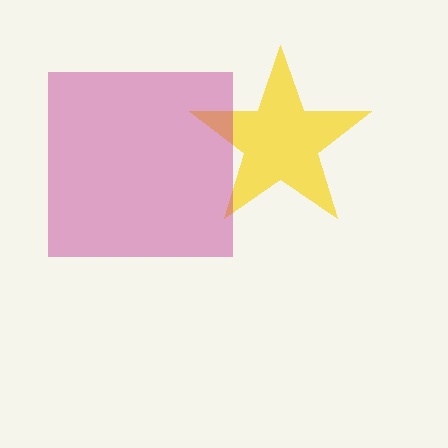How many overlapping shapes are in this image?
There are 2 overlapping shapes in the image.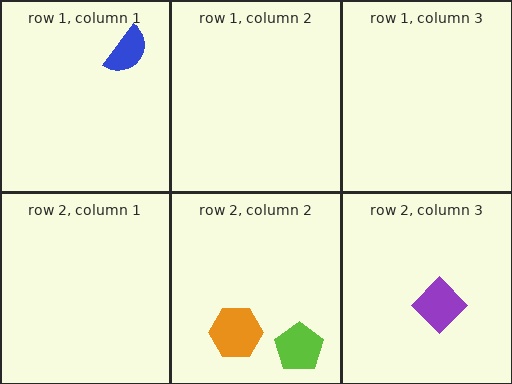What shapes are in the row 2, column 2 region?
The orange hexagon, the lime pentagon.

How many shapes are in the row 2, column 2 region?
2.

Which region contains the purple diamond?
The row 2, column 3 region.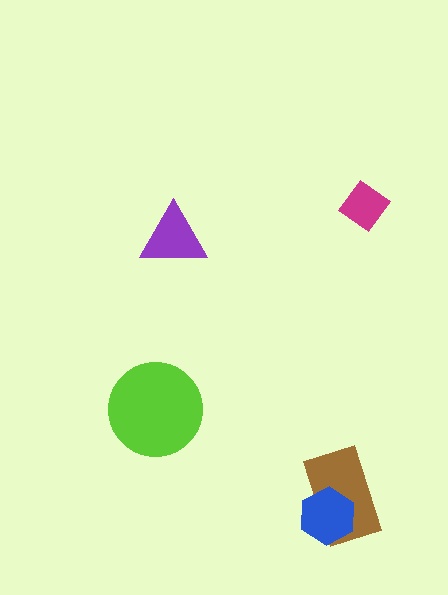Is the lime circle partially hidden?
No, no other shape covers it.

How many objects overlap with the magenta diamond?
0 objects overlap with the magenta diamond.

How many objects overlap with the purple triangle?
0 objects overlap with the purple triangle.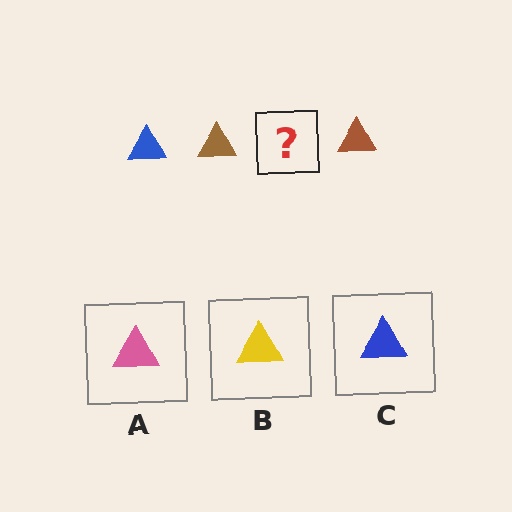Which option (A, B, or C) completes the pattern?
C.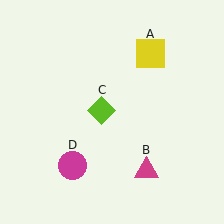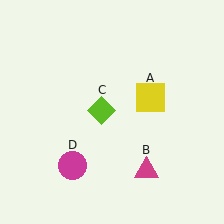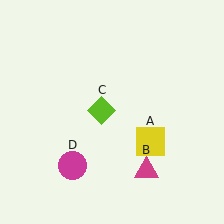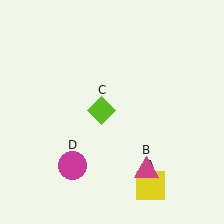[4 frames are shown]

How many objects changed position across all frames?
1 object changed position: yellow square (object A).